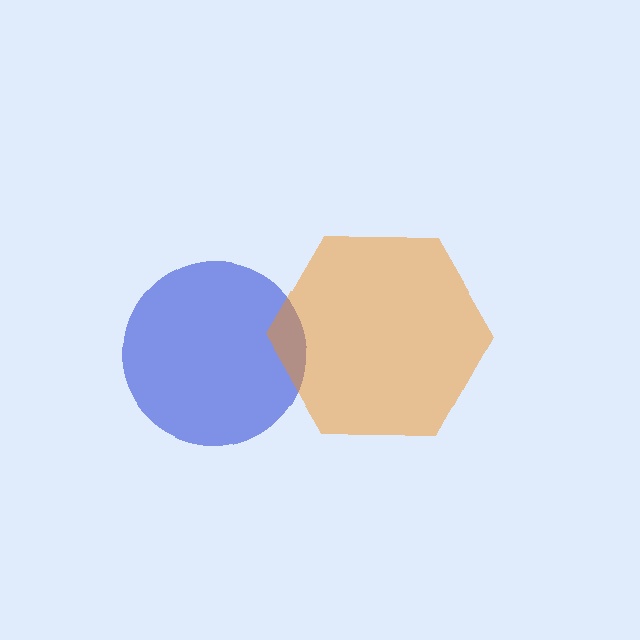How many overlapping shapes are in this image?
There are 2 overlapping shapes in the image.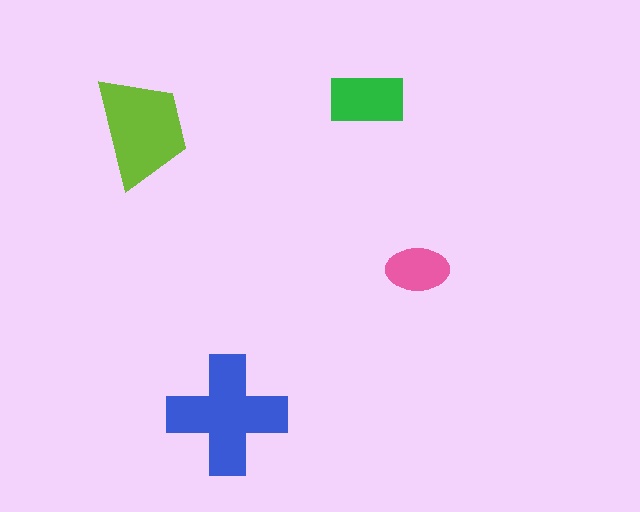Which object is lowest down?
The blue cross is bottommost.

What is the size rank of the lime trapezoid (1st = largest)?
2nd.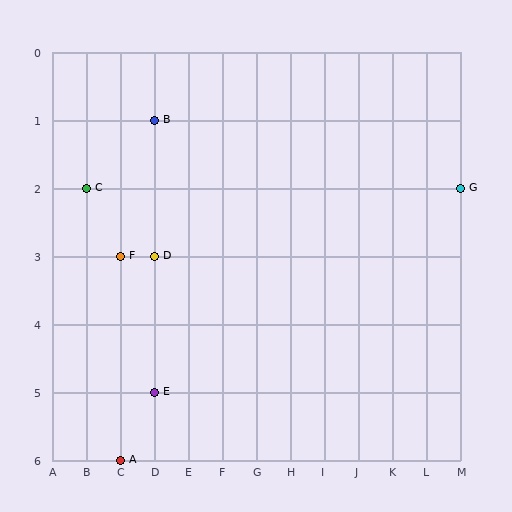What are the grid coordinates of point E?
Point E is at grid coordinates (D, 5).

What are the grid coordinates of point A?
Point A is at grid coordinates (C, 6).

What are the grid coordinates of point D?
Point D is at grid coordinates (D, 3).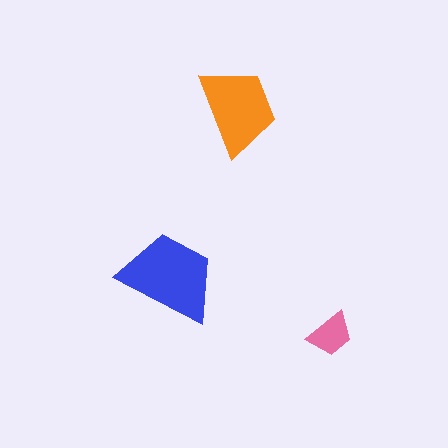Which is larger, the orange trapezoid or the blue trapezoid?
The blue one.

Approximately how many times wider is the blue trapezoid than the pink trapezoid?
About 2 times wider.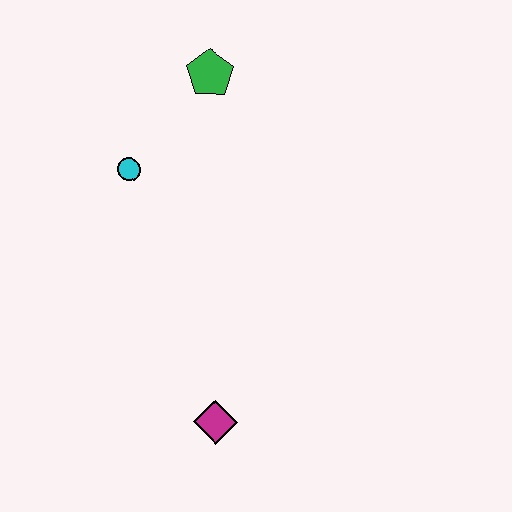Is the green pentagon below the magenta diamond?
No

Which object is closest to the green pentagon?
The cyan circle is closest to the green pentagon.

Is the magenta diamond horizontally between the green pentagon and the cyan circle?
No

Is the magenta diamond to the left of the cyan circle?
No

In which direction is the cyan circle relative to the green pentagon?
The cyan circle is below the green pentagon.